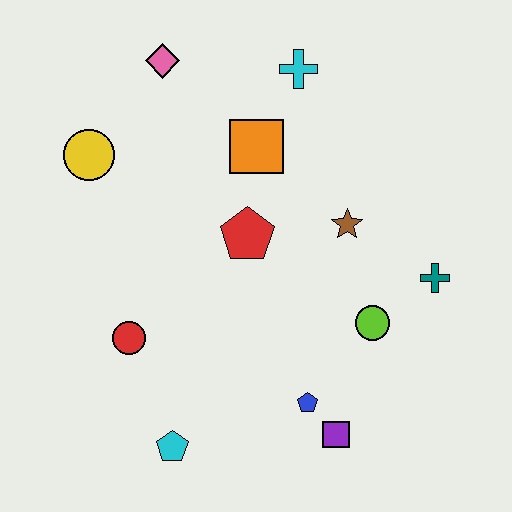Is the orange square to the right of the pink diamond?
Yes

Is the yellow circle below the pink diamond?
Yes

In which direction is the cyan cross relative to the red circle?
The cyan cross is above the red circle.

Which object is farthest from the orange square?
The cyan pentagon is farthest from the orange square.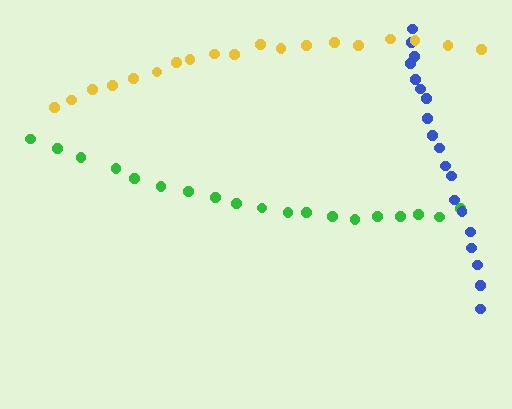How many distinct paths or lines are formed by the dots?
There are 3 distinct paths.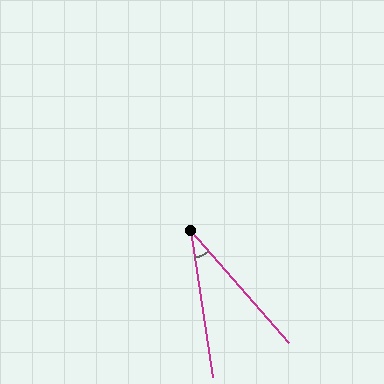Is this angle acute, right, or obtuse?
It is acute.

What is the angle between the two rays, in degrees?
Approximately 33 degrees.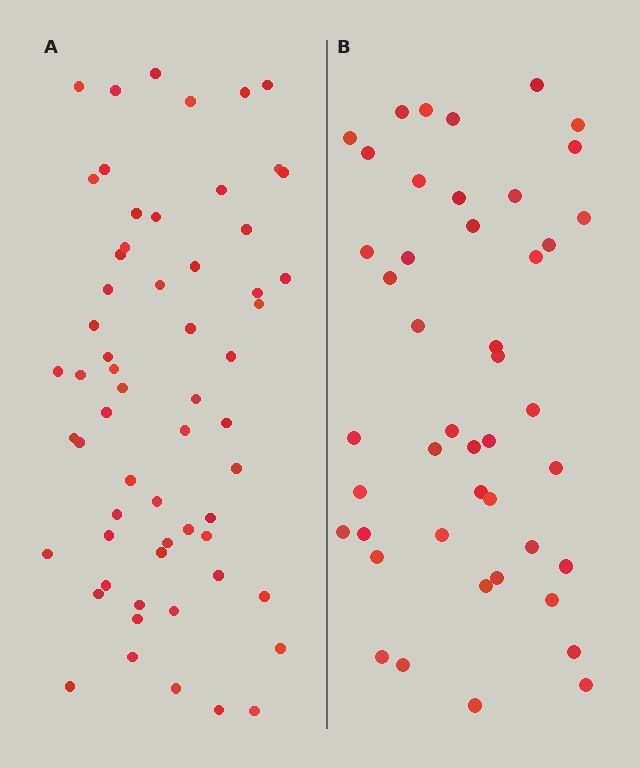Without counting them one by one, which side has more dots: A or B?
Region A (the left region) has more dots.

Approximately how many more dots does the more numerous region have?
Region A has approximately 15 more dots than region B.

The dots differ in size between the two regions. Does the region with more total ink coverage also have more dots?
No. Region B has more total ink coverage because its dots are larger, but region A actually contains more individual dots. Total area can be misleading — the number of items is what matters here.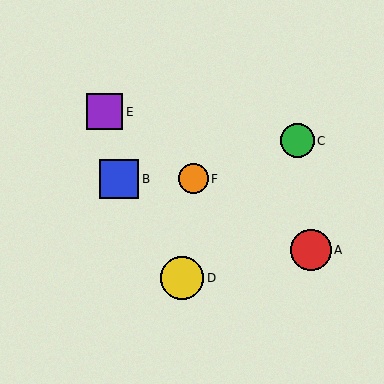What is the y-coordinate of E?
Object E is at y≈112.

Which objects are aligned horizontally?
Objects B, F are aligned horizontally.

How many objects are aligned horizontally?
2 objects (B, F) are aligned horizontally.